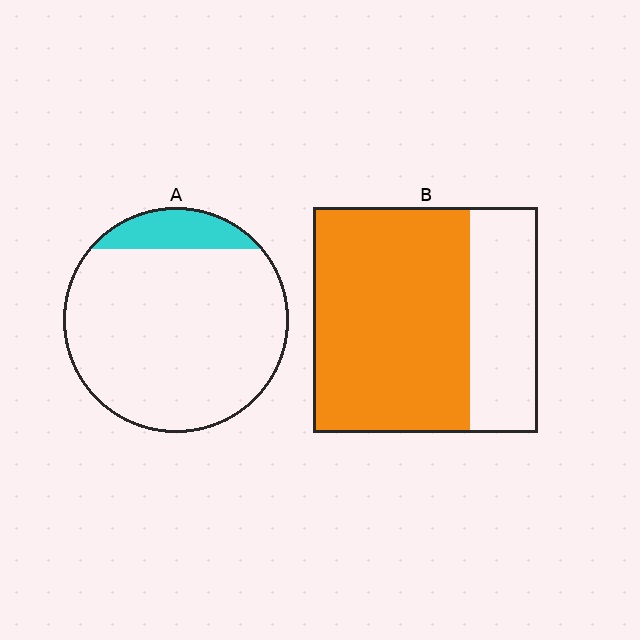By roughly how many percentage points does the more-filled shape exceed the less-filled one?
By roughly 55 percentage points (B over A).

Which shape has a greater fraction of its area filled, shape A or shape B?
Shape B.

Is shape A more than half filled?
No.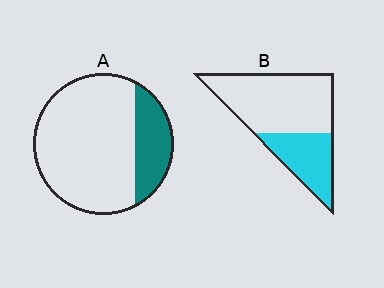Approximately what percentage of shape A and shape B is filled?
A is approximately 25% and B is approximately 35%.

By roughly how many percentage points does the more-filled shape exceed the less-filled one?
By roughly 10 percentage points (B over A).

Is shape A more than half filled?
No.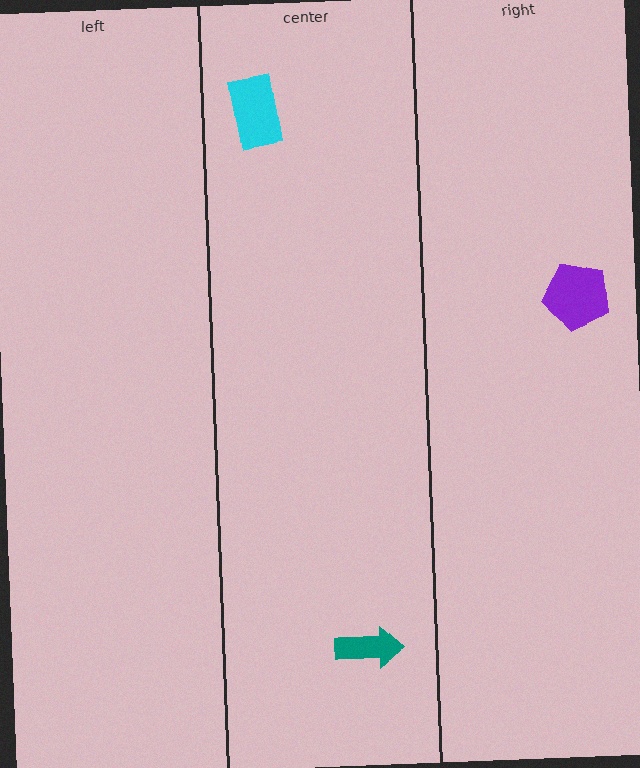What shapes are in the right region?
The purple pentagon.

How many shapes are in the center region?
2.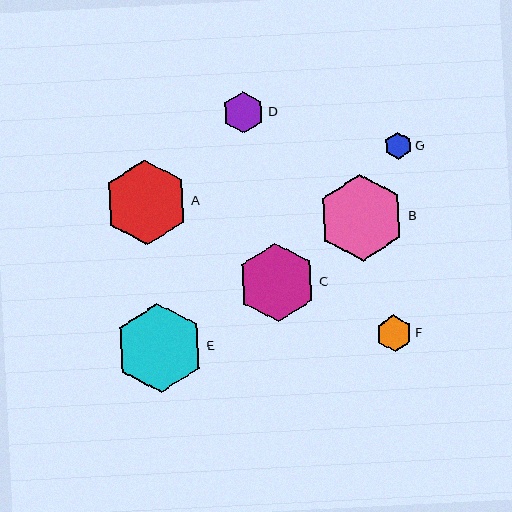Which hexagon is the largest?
Hexagon E is the largest with a size of approximately 89 pixels.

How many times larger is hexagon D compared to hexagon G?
Hexagon D is approximately 1.5 times the size of hexagon G.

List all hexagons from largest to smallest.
From largest to smallest: E, B, A, C, D, F, G.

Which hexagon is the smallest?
Hexagon G is the smallest with a size of approximately 28 pixels.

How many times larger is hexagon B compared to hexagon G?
Hexagon B is approximately 3.1 times the size of hexagon G.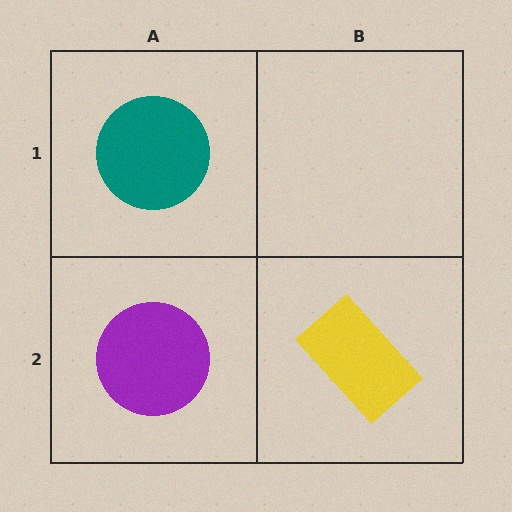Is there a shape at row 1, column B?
No, that cell is empty.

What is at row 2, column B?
A yellow rectangle.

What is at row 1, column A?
A teal circle.